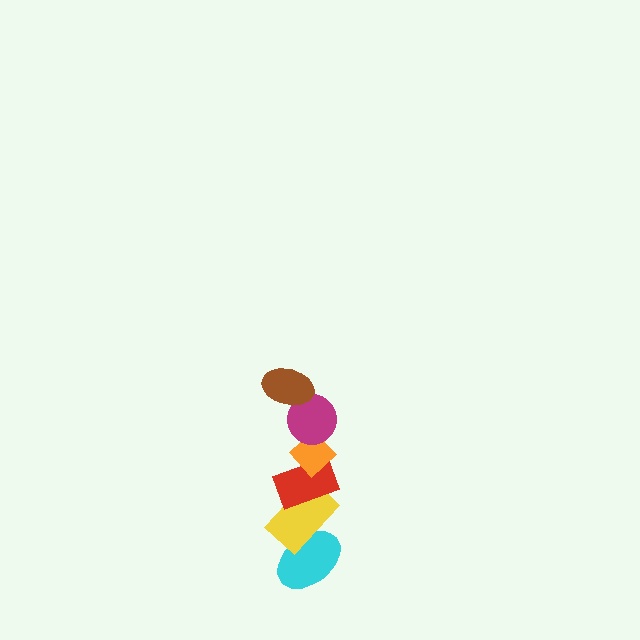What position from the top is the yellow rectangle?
The yellow rectangle is 5th from the top.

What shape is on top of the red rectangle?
The orange diamond is on top of the red rectangle.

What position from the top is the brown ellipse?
The brown ellipse is 1st from the top.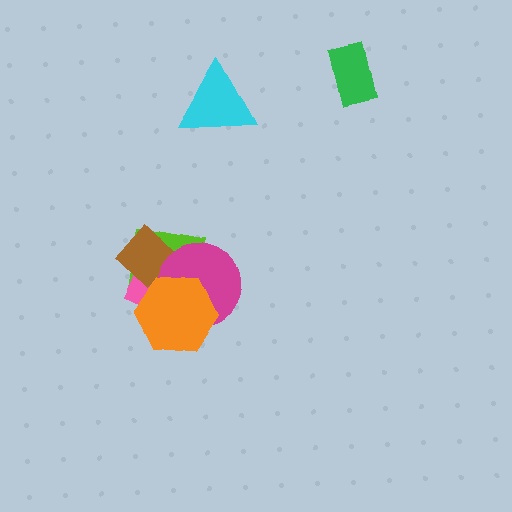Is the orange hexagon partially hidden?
No, no other shape covers it.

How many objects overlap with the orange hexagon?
4 objects overlap with the orange hexagon.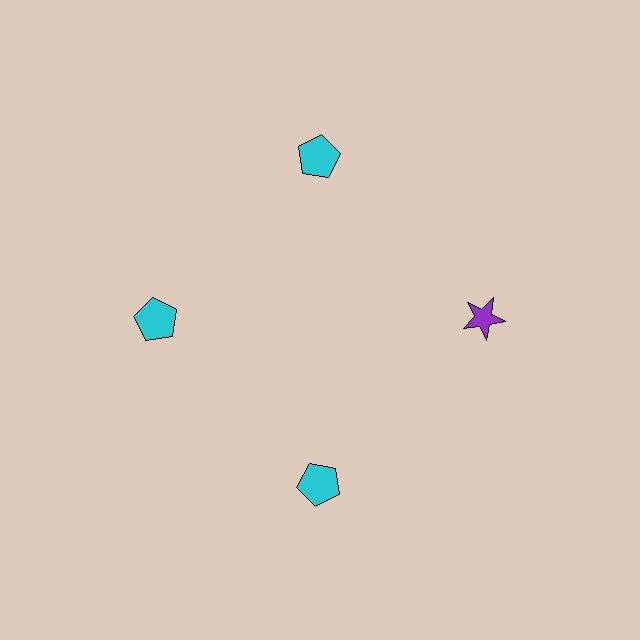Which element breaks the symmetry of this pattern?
The purple star at roughly the 3 o'clock position breaks the symmetry. All other shapes are cyan pentagons.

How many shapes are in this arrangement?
There are 4 shapes arranged in a ring pattern.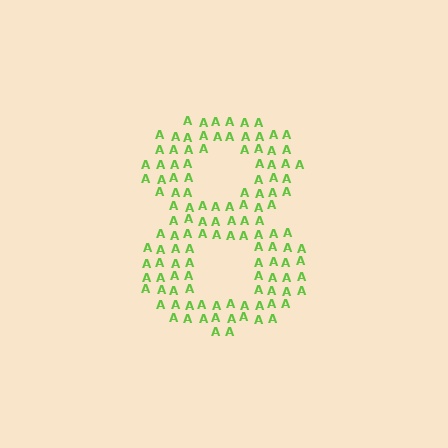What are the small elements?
The small elements are letter A's.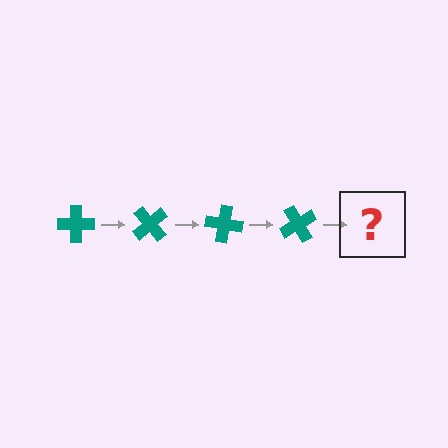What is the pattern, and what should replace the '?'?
The pattern is that the cross rotates 50 degrees each step. The '?' should be a teal cross rotated 200 degrees.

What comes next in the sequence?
The next element should be a teal cross rotated 200 degrees.